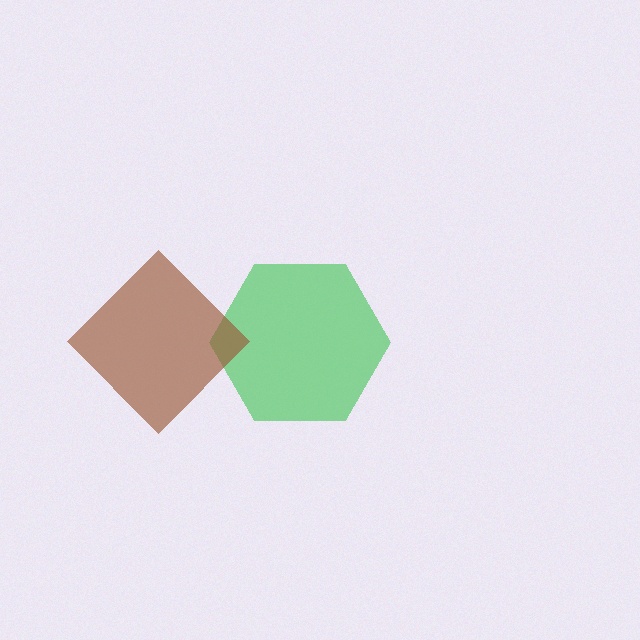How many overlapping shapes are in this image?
There are 2 overlapping shapes in the image.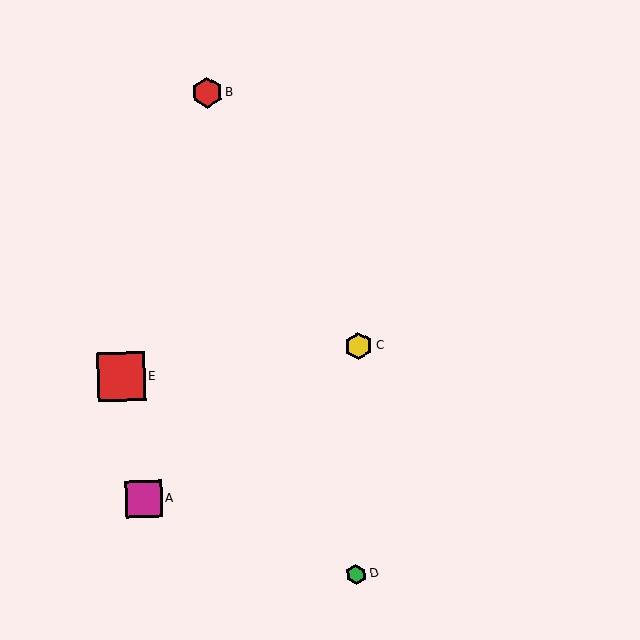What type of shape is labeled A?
Shape A is a magenta square.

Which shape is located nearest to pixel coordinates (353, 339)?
The yellow hexagon (labeled C) at (359, 346) is nearest to that location.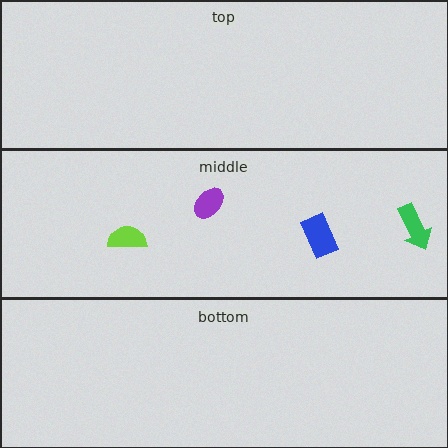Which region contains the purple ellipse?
The middle region.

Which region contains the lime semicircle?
The middle region.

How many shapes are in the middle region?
4.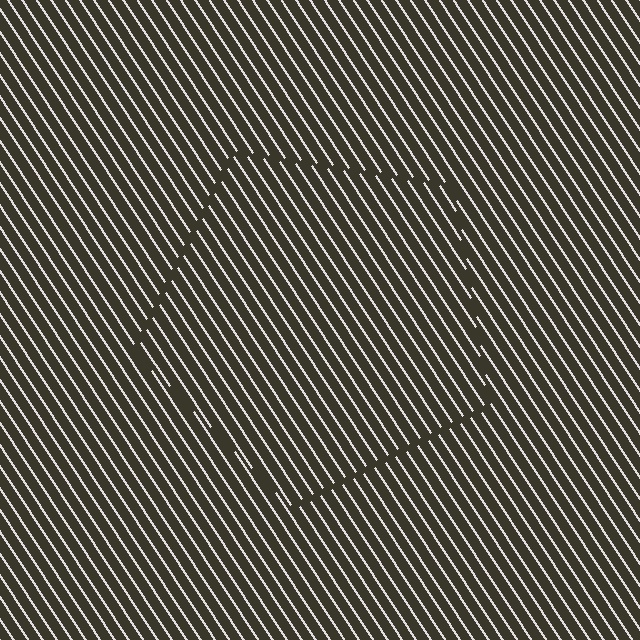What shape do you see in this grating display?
An illusory pentagon. The interior of the shape contains the same grating, shifted by half a period — the contour is defined by the phase discontinuity where line-ends from the inner and outer gratings abut.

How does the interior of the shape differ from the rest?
The interior of the shape contains the same grating, shifted by half a period — the contour is defined by the phase discontinuity where line-ends from the inner and outer gratings abut.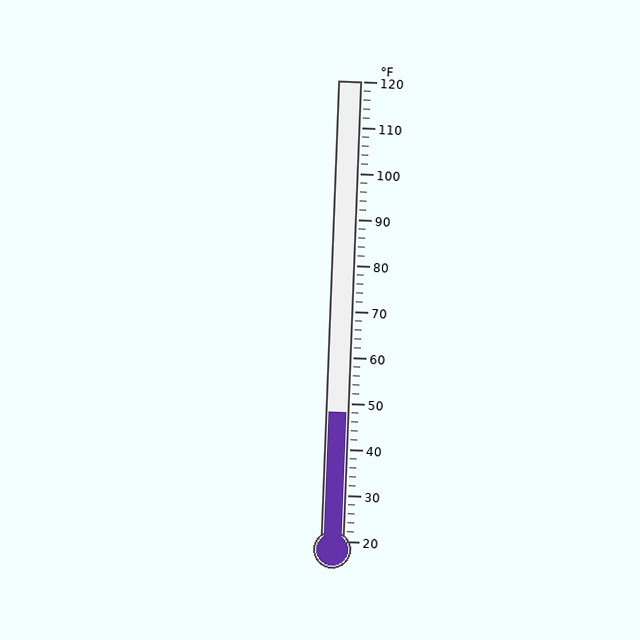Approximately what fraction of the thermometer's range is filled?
The thermometer is filled to approximately 30% of its range.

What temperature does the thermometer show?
The thermometer shows approximately 48°F.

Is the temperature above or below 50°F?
The temperature is below 50°F.